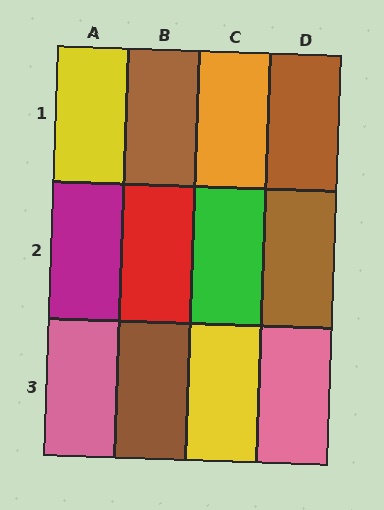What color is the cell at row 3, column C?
Yellow.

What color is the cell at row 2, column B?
Red.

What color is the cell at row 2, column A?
Magenta.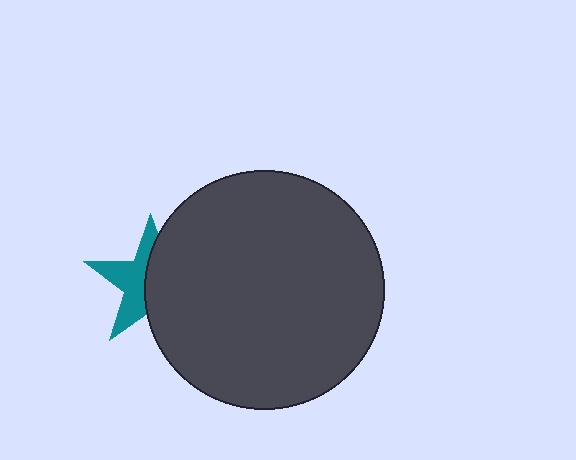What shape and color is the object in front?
The object in front is a dark gray circle.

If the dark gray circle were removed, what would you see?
You would see the complete teal star.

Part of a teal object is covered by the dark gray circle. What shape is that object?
It is a star.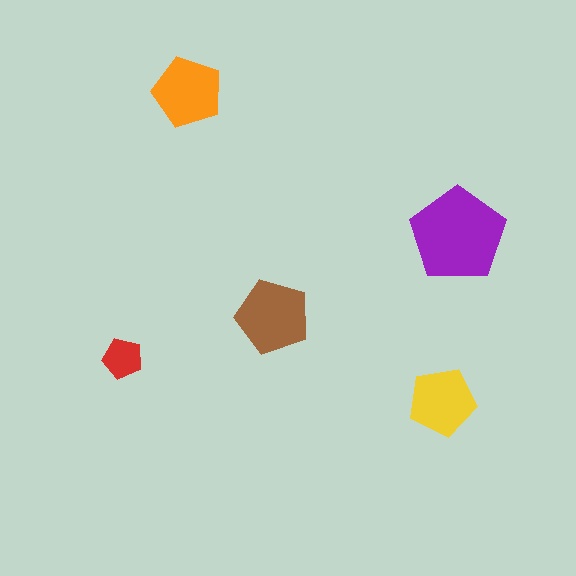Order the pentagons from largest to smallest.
the purple one, the brown one, the orange one, the yellow one, the red one.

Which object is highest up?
The orange pentagon is topmost.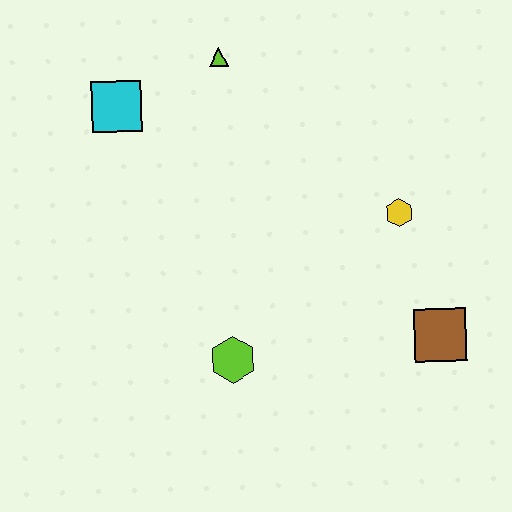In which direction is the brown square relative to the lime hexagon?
The brown square is to the right of the lime hexagon.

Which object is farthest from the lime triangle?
The brown square is farthest from the lime triangle.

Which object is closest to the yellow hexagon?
The brown square is closest to the yellow hexagon.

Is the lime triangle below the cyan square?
No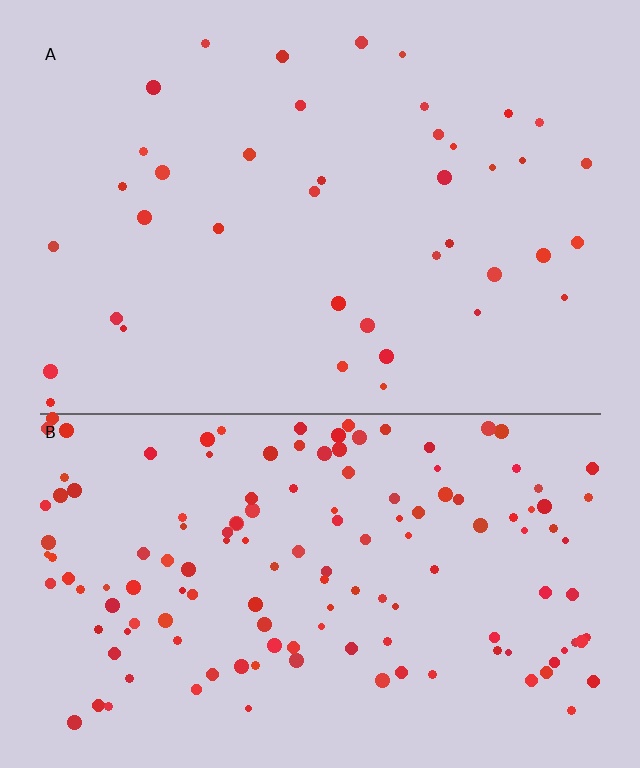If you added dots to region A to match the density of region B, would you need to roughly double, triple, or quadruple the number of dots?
Approximately quadruple.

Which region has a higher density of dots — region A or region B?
B (the bottom).